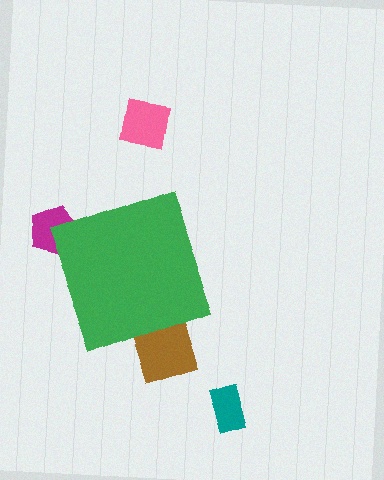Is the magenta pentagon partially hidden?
Yes, the magenta pentagon is partially hidden behind the green diamond.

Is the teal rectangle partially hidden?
No, the teal rectangle is fully visible.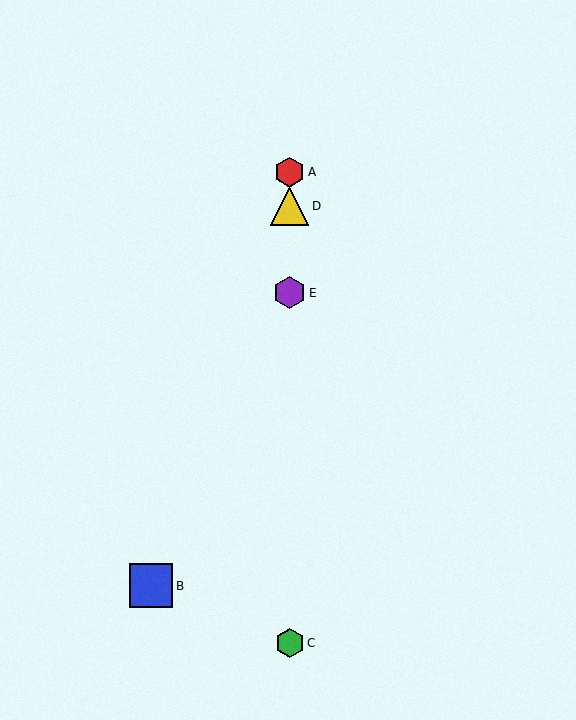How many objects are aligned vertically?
4 objects (A, C, D, E) are aligned vertically.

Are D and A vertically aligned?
Yes, both are at x≈290.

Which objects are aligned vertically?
Objects A, C, D, E are aligned vertically.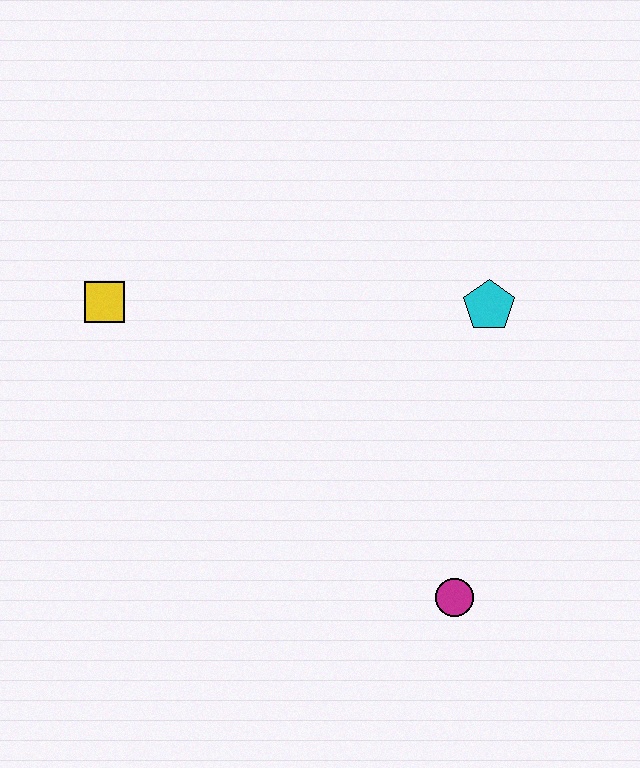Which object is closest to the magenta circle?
The cyan pentagon is closest to the magenta circle.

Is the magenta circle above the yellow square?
No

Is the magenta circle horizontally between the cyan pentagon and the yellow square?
Yes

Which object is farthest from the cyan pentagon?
The yellow square is farthest from the cyan pentagon.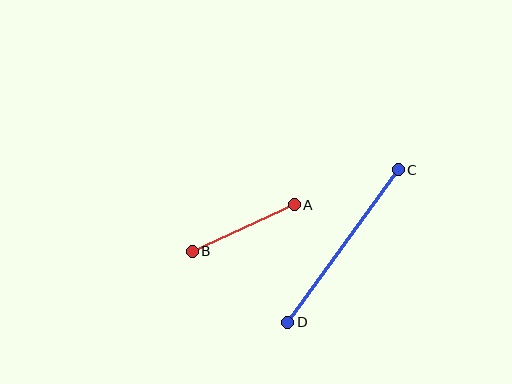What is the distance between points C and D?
The distance is approximately 188 pixels.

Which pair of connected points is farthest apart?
Points C and D are farthest apart.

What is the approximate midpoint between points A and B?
The midpoint is at approximately (243, 228) pixels.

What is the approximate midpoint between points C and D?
The midpoint is at approximately (343, 246) pixels.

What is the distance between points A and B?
The distance is approximately 112 pixels.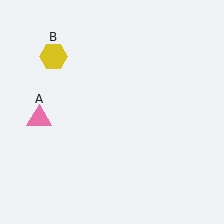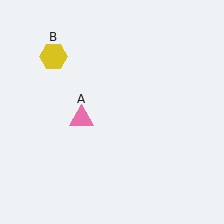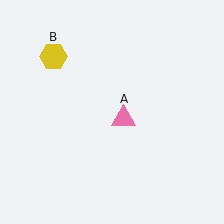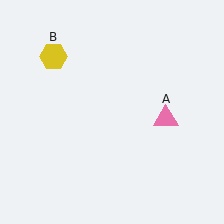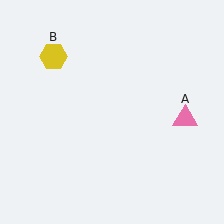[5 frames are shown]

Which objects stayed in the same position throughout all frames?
Yellow hexagon (object B) remained stationary.